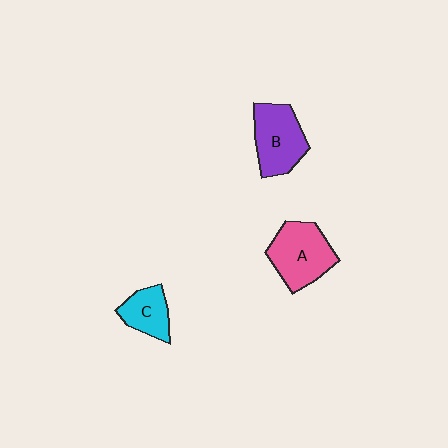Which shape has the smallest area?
Shape C (cyan).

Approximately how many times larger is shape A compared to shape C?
Approximately 1.7 times.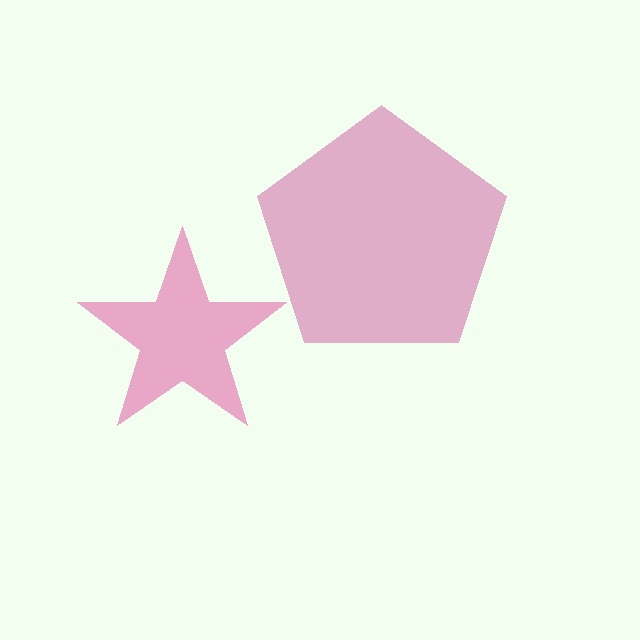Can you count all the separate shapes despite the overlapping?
Yes, there are 2 separate shapes.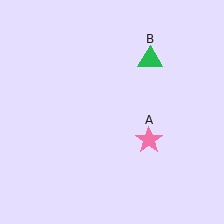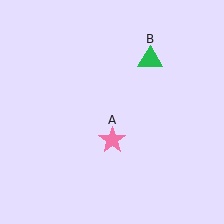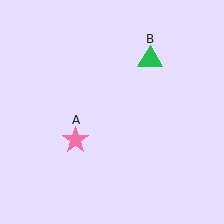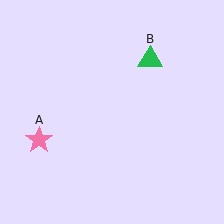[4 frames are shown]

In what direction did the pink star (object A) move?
The pink star (object A) moved left.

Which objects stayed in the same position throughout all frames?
Green triangle (object B) remained stationary.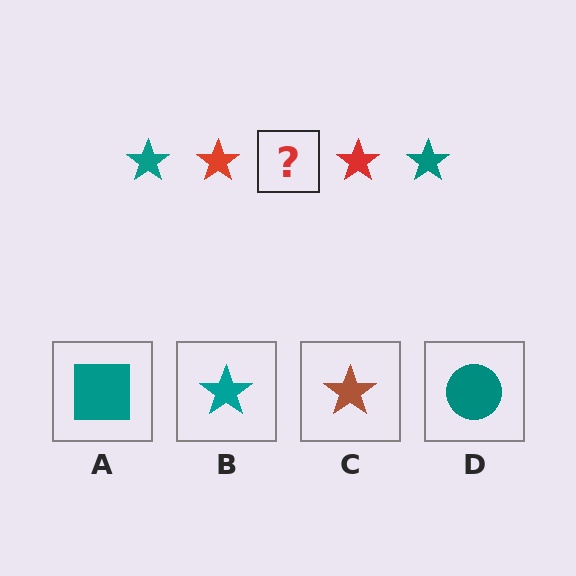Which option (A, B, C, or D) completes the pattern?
B.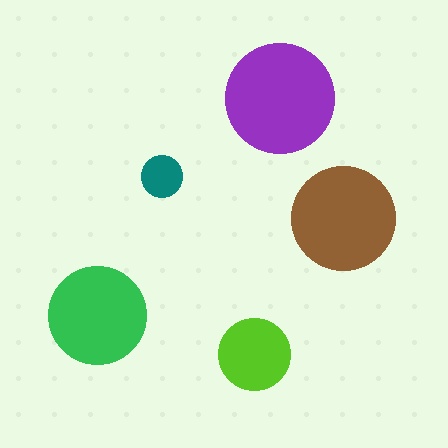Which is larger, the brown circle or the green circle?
The brown one.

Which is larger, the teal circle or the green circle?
The green one.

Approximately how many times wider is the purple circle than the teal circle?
About 2.5 times wider.